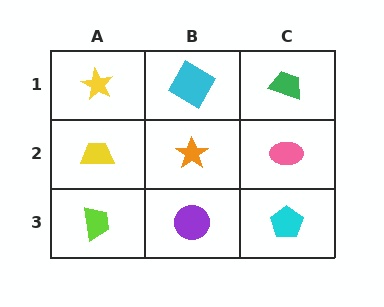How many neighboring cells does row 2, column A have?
3.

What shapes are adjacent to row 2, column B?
A cyan square (row 1, column B), a purple circle (row 3, column B), a yellow trapezoid (row 2, column A), a pink ellipse (row 2, column C).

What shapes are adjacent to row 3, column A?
A yellow trapezoid (row 2, column A), a purple circle (row 3, column B).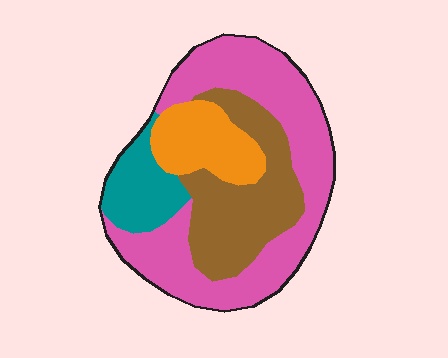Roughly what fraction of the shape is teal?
Teal takes up less than a sixth of the shape.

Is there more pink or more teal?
Pink.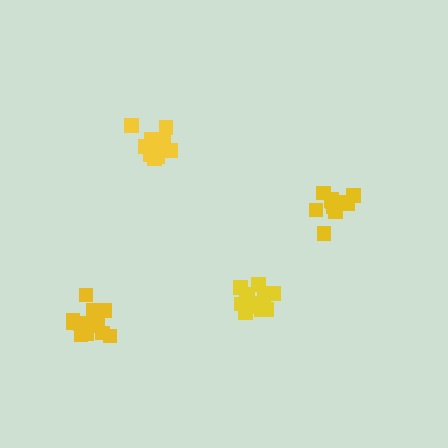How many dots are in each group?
Group 1: 11 dots, Group 2: 14 dots, Group 3: 12 dots, Group 4: 13 dots (50 total).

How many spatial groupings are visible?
There are 4 spatial groupings.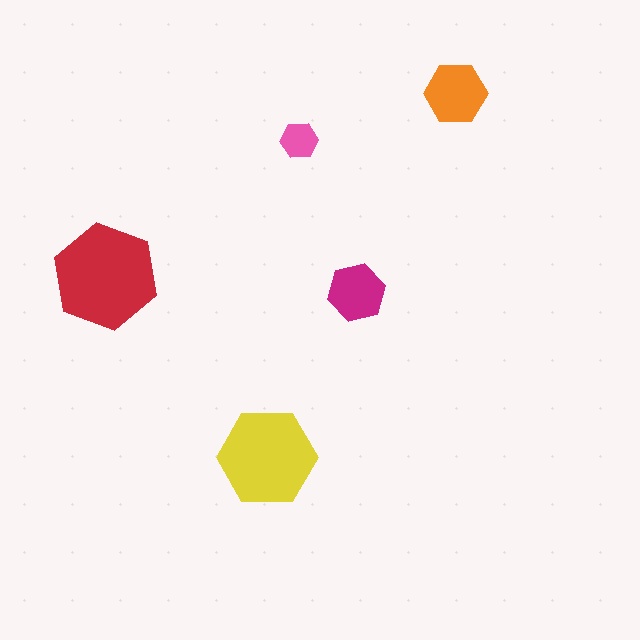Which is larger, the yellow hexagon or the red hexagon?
The red one.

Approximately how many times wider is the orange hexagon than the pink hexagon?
About 1.5 times wider.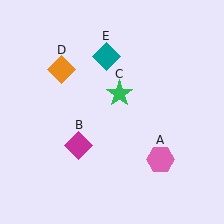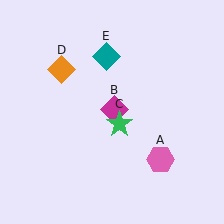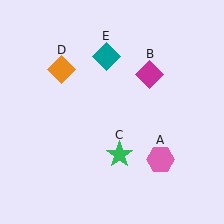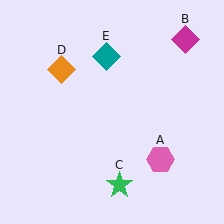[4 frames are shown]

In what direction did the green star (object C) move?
The green star (object C) moved down.